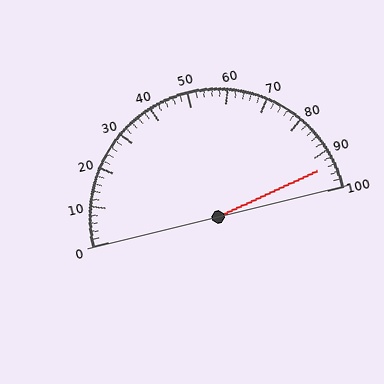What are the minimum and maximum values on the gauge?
The gauge ranges from 0 to 100.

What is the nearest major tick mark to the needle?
The nearest major tick mark is 90.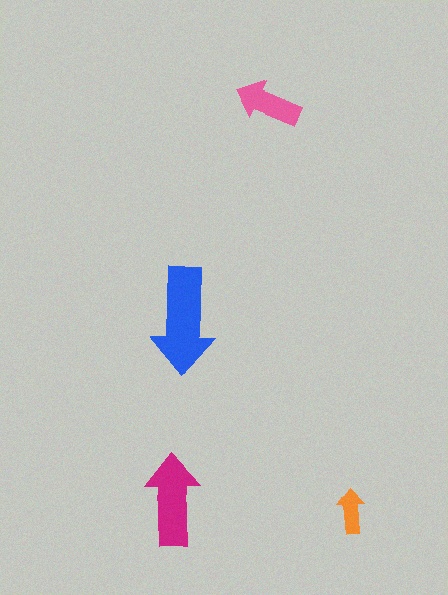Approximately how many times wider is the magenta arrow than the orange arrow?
About 2 times wider.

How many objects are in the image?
There are 4 objects in the image.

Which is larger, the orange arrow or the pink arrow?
The pink one.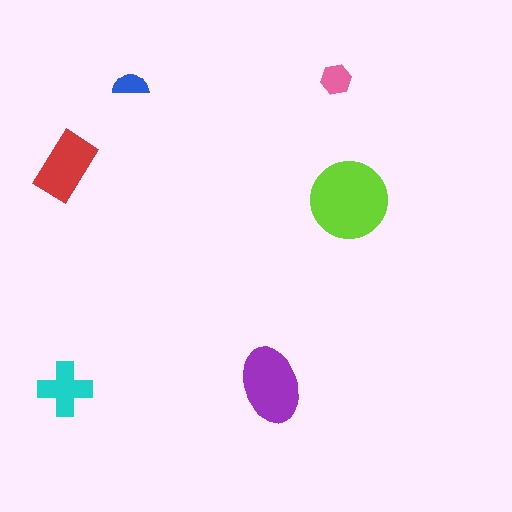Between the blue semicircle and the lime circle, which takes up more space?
The lime circle.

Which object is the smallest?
The blue semicircle.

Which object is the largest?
The lime circle.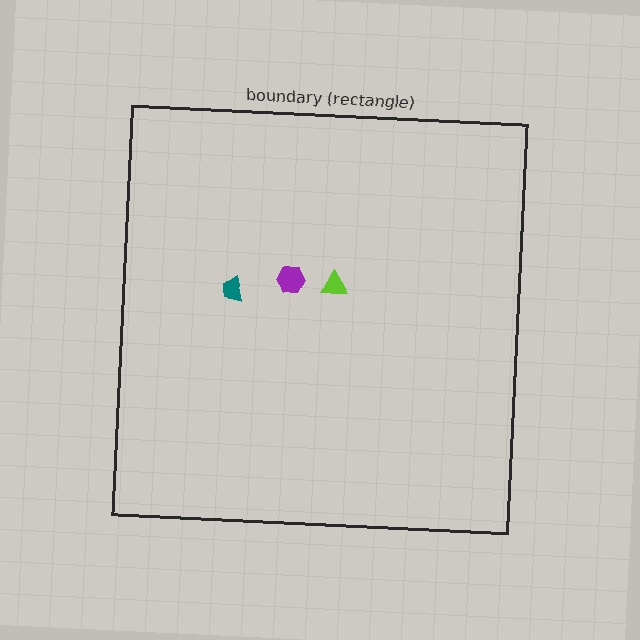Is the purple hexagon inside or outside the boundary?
Inside.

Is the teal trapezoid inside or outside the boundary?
Inside.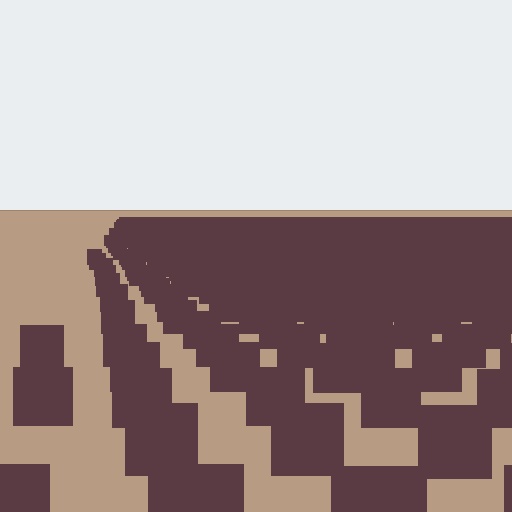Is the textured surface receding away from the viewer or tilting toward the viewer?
The surface is receding away from the viewer. Texture elements get smaller and denser toward the top.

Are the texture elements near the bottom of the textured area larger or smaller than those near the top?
Larger. Near the bottom, elements are closer to the viewer and appear at a bigger on-screen size.